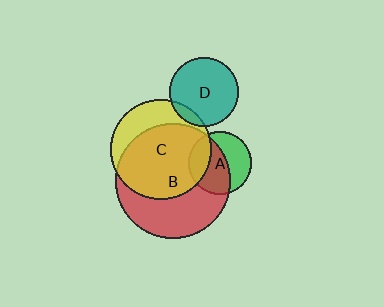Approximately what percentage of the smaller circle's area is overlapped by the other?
Approximately 60%.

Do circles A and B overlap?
Yes.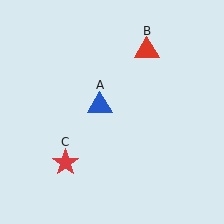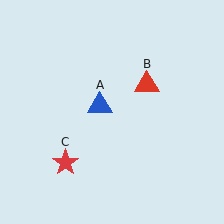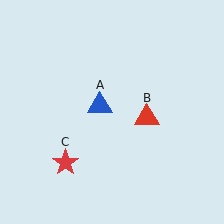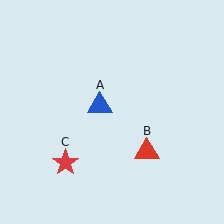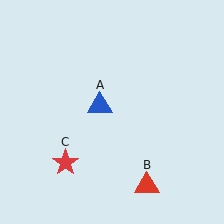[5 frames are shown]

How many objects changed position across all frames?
1 object changed position: red triangle (object B).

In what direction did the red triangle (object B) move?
The red triangle (object B) moved down.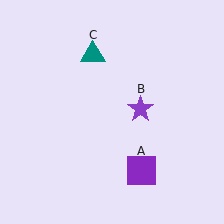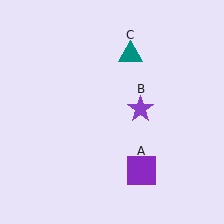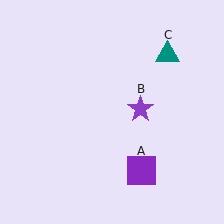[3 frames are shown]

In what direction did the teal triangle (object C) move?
The teal triangle (object C) moved right.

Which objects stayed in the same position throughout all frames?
Purple square (object A) and purple star (object B) remained stationary.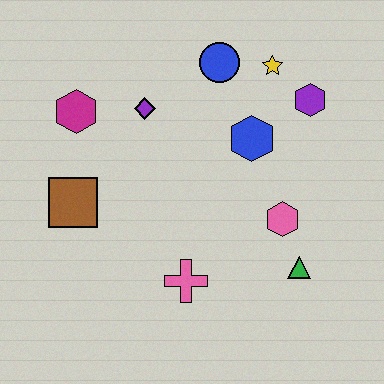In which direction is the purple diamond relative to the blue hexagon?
The purple diamond is to the left of the blue hexagon.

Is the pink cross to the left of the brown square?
No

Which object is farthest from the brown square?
The purple hexagon is farthest from the brown square.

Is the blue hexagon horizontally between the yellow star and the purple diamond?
Yes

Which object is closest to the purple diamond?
The magenta hexagon is closest to the purple diamond.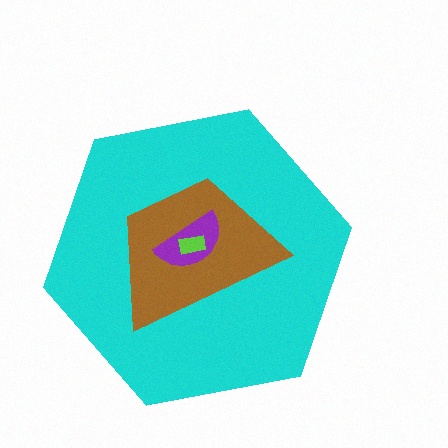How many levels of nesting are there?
4.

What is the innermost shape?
The lime rectangle.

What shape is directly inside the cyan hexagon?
The brown trapezoid.